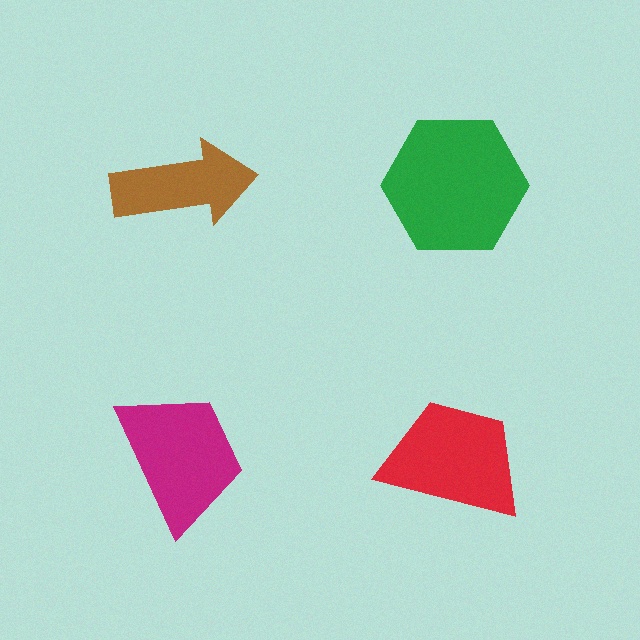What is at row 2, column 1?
A magenta trapezoid.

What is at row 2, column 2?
A red trapezoid.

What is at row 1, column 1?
A brown arrow.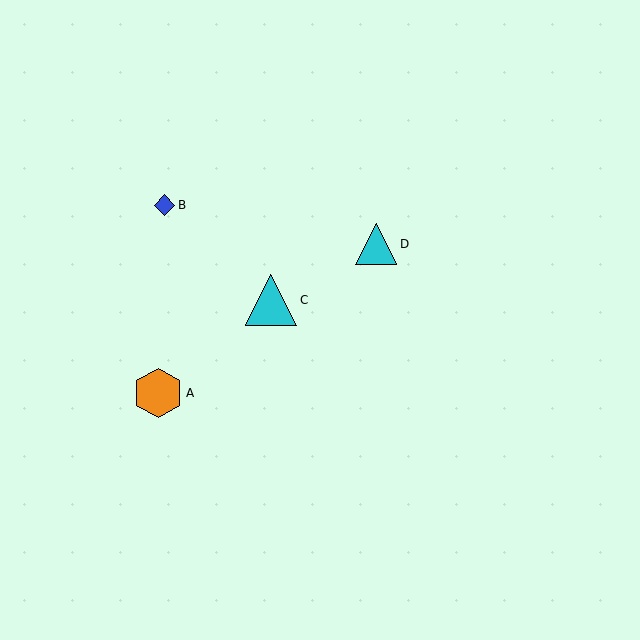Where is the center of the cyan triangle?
The center of the cyan triangle is at (376, 244).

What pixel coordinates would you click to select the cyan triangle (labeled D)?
Click at (376, 244) to select the cyan triangle D.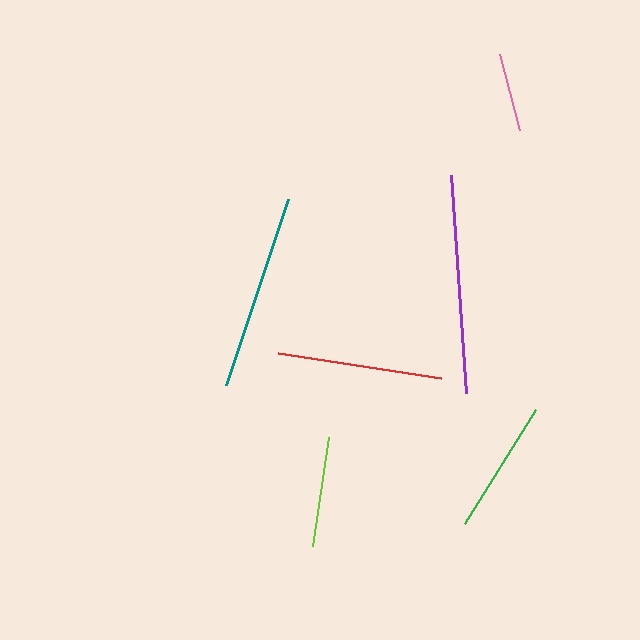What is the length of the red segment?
The red segment is approximately 165 pixels long.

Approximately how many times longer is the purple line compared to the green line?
The purple line is approximately 1.6 times the length of the green line.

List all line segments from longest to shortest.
From longest to shortest: purple, teal, red, green, lime, pink.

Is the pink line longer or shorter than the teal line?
The teal line is longer than the pink line.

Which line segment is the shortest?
The pink line is the shortest at approximately 79 pixels.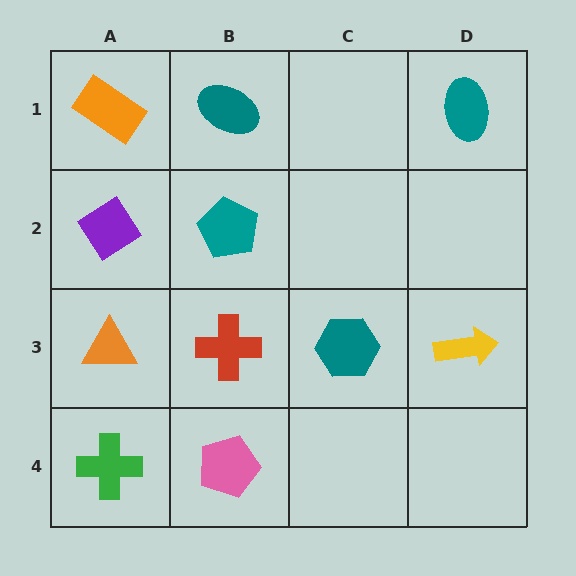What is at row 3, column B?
A red cross.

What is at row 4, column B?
A pink pentagon.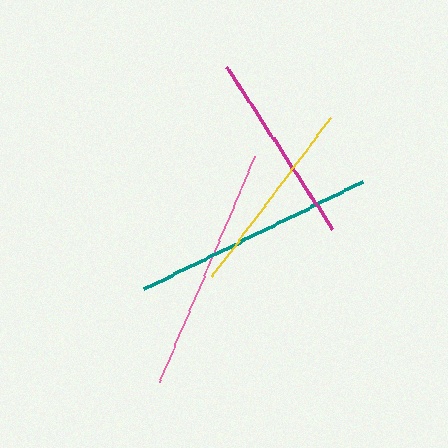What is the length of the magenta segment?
The magenta segment is approximately 193 pixels long.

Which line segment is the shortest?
The magenta line is the shortest at approximately 193 pixels.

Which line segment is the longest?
The pink line is the longest at approximately 245 pixels.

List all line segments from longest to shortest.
From longest to shortest: pink, teal, yellow, magenta.